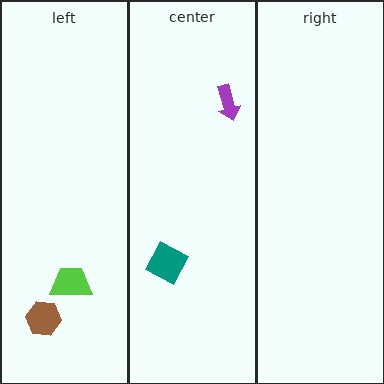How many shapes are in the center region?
2.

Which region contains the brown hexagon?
The left region.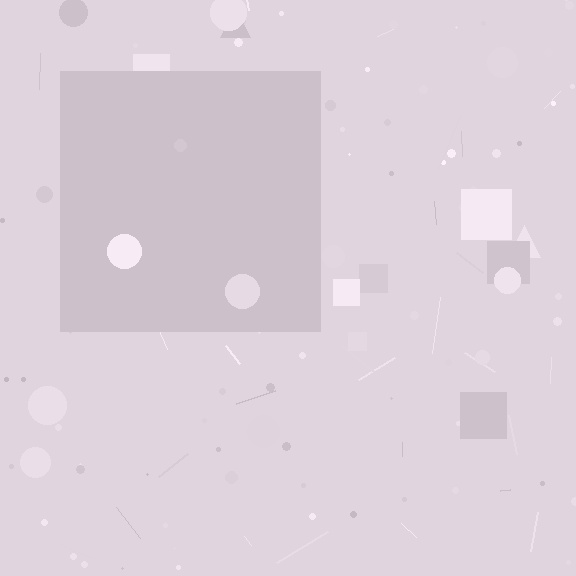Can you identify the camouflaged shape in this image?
The camouflaged shape is a square.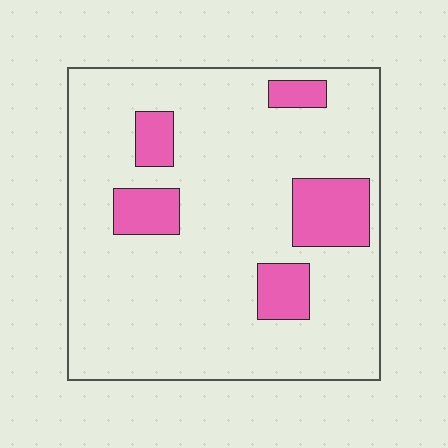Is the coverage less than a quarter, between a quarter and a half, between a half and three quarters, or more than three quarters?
Less than a quarter.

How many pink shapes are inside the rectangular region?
5.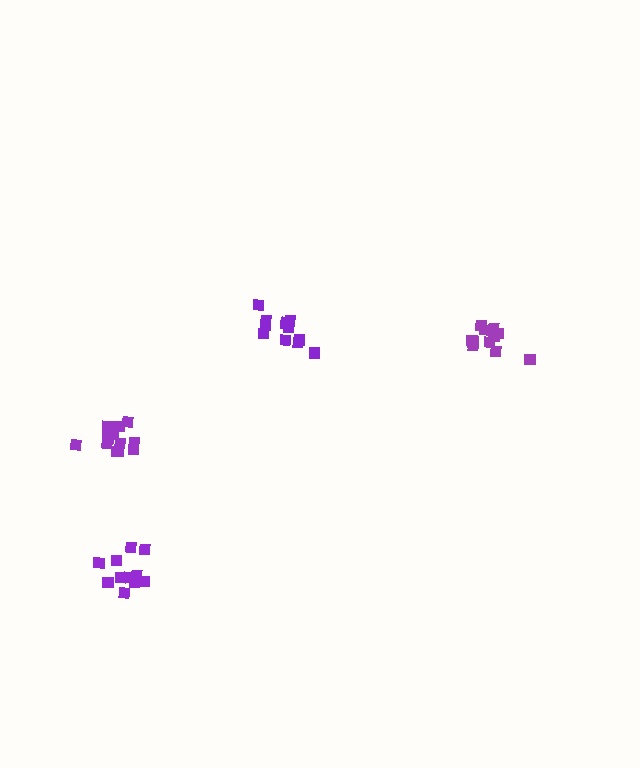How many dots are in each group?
Group 1: 13 dots, Group 2: 12 dots, Group 3: 11 dots, Group 4: 14 dots (50 total).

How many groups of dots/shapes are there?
There are 4 groups.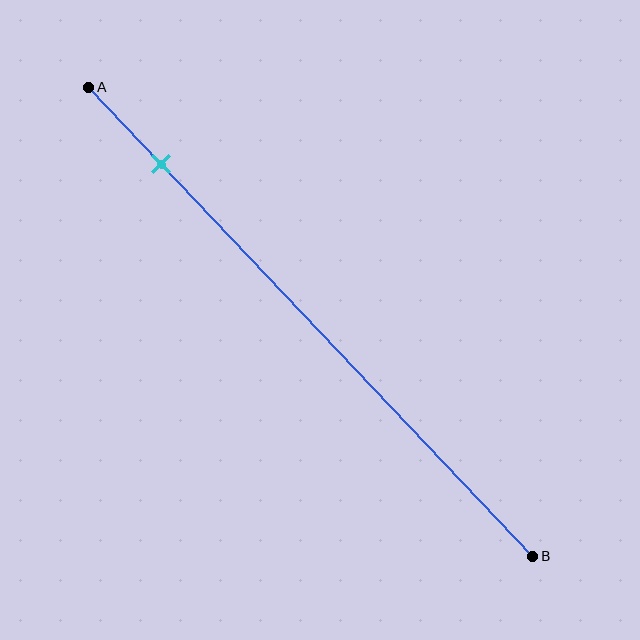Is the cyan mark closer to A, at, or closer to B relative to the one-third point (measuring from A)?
The cyan mark is closer to point A than the one-third point of segment AB.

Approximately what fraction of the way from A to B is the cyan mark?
The cyan mark is approximately 15% of the way from A to B.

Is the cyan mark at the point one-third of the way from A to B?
No, the mark is at about 15% from A, not at the 33% one-third point.